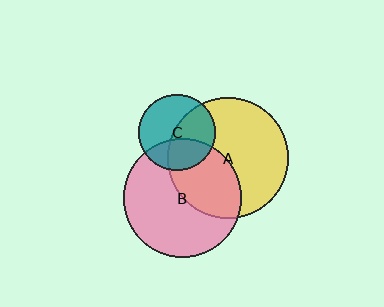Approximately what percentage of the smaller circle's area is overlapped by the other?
Approximately 40%.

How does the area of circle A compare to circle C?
Approximately 2.5 times.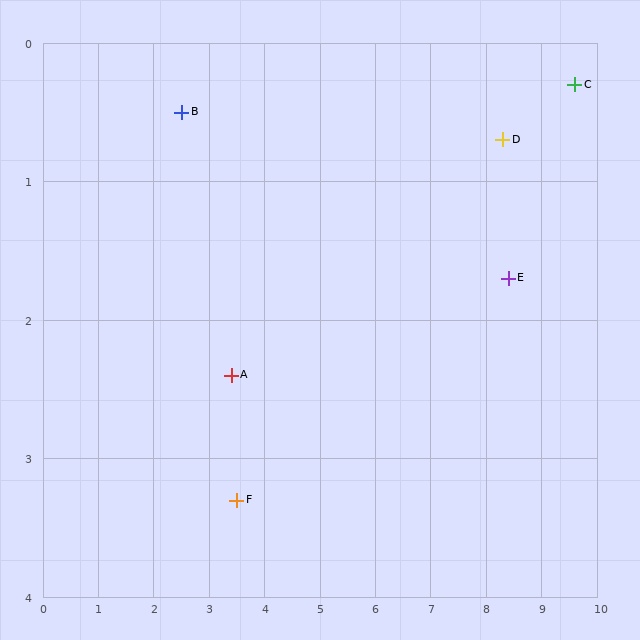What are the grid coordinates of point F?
Point F is at approximately (3.5, 3.3).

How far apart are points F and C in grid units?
Points F and C are about 6.8 grid units apart.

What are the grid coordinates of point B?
Point B is at approximately (2.5, 0.5).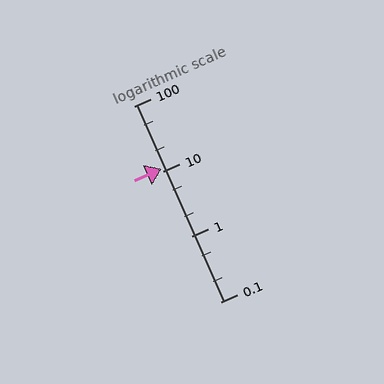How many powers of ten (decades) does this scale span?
The scale spans 3 decades, from 0.1 to 100.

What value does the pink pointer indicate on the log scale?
The pointer indicates approximately 11.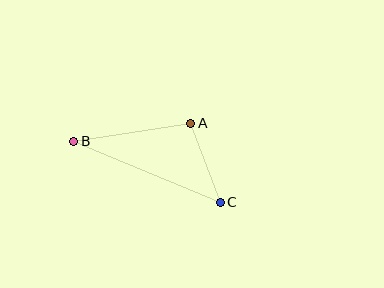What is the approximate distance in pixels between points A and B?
The distance between A and B is approximately 118 pixels.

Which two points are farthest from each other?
Points B and C are farthest from each other.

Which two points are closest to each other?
Points A and C are closest to each other.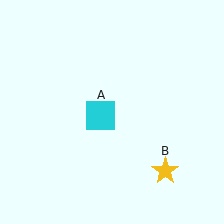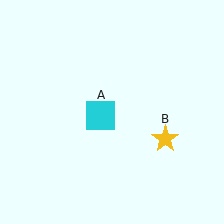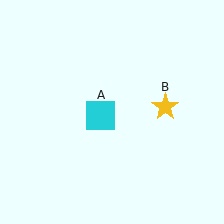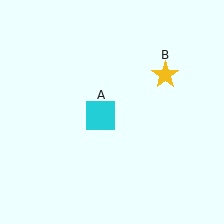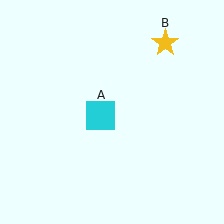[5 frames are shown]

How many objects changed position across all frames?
1 object changed position: yellow star (object B).